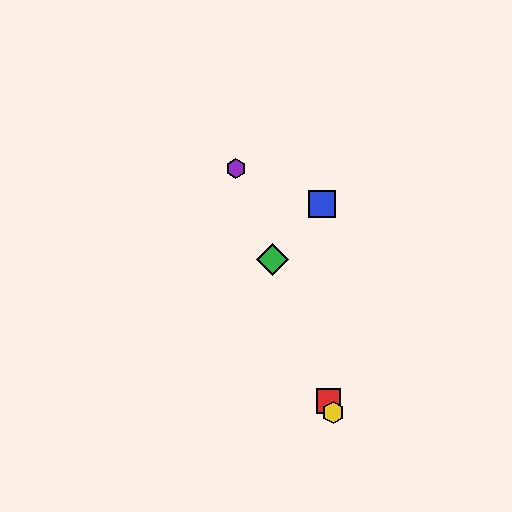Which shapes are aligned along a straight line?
The red square, the green diamond, the yellow hexagon, the purple hexagon are aligned along a straight line.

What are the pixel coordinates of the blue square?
The blue square is at (322, 204).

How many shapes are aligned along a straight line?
4 shapes (the red square, the green diamond, the yellow hexagon, the purple hexagon) are aligned along a straight line.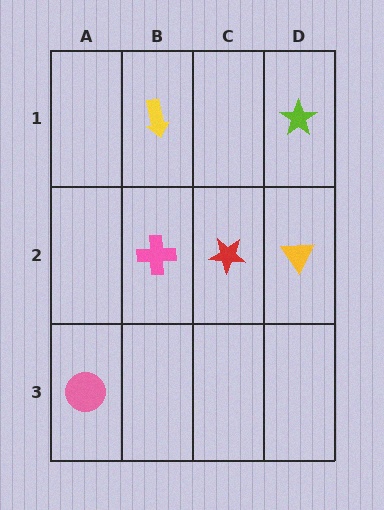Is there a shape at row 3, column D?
No, that cell is empty.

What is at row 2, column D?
A yellow triangle.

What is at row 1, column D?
A lime star.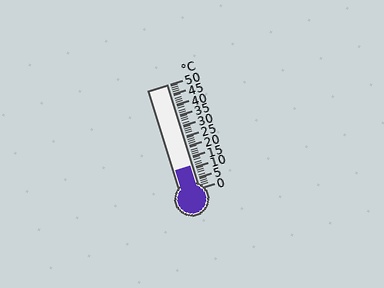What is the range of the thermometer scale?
The thermometer scale ranges from 0°C to 50°C.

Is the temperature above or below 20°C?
The temperature is below 20°C.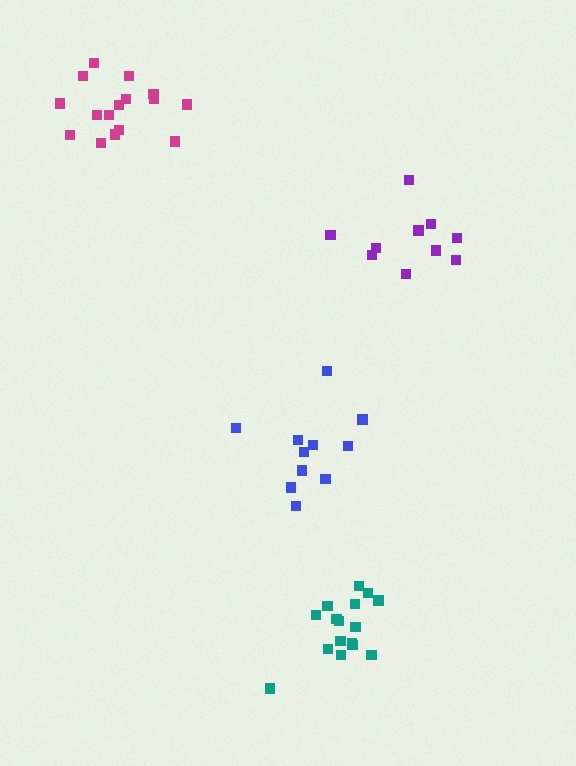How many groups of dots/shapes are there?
There are 4 groups.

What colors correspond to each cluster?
The clusters are colored: magenta, teal, blue, purple.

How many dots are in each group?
Group 1: 16 dots, Group 2: 16 dots, Group 3: 11 dots, Group 4: 10 dots (53 total).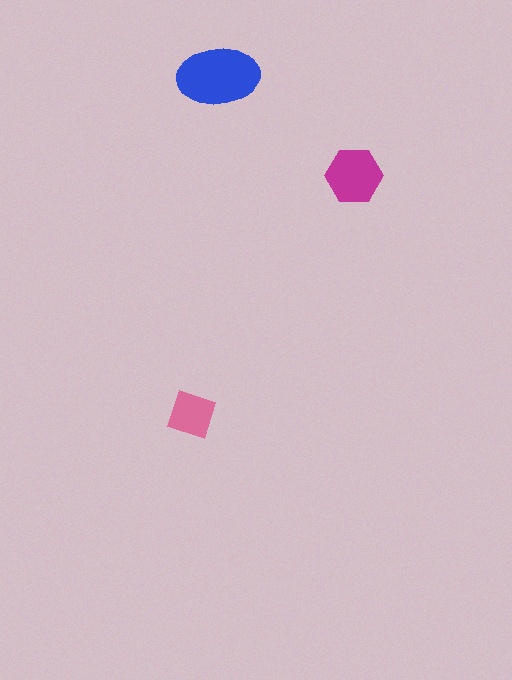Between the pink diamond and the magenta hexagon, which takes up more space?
The magenta hexagon.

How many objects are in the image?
There are 3 objects in the image.